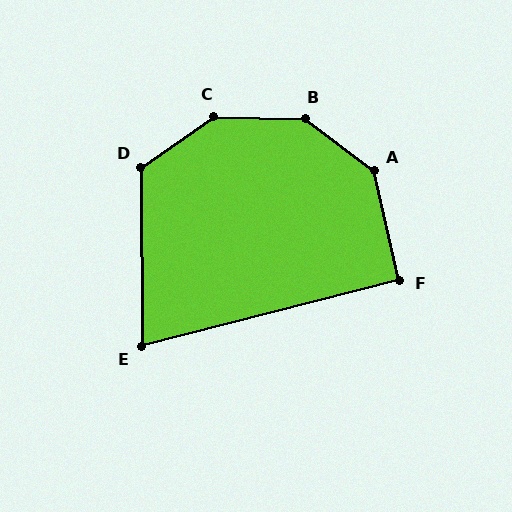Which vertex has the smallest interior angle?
E, at approximately 76 degrees.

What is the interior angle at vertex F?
Approximately 91 degrees (approximately right).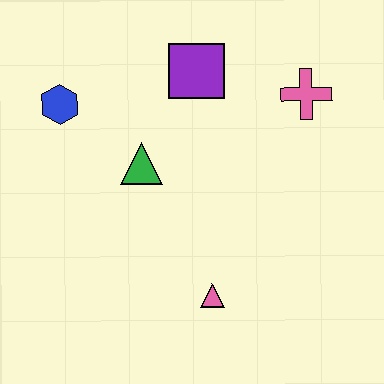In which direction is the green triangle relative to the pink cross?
The green triangle is to the left of the pink cross.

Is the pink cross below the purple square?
Yes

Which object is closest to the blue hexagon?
The green triangle is closest to the blue hexagon.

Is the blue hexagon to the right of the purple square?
No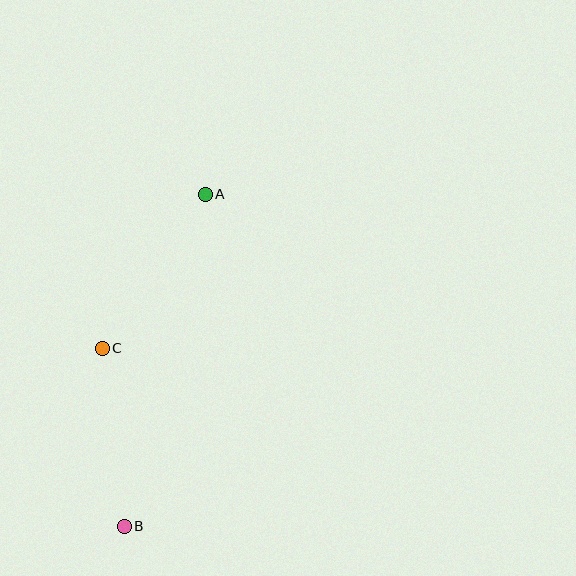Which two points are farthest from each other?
Points A and B are farthest from each other.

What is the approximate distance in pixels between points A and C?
The distance between A and C is approximately 185 pixels.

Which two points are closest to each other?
Points B and C are closest to each other.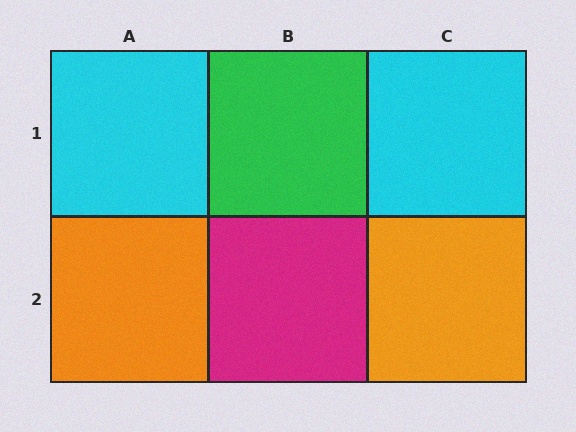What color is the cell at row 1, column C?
Cyan.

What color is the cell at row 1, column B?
Green.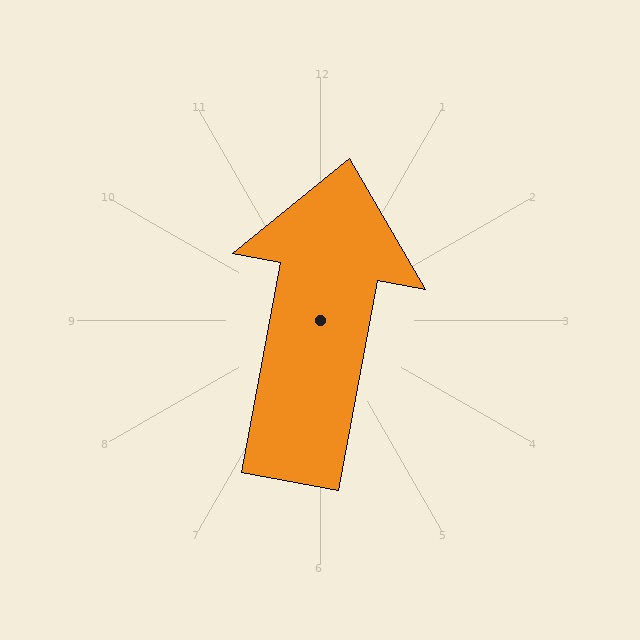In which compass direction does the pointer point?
North.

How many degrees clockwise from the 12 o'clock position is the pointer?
Approximately 10 degrees.